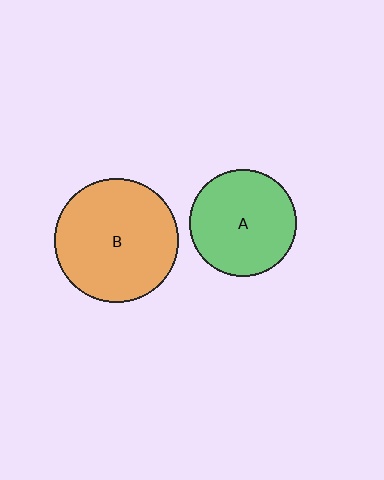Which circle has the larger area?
Circle B (orange).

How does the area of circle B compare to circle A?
Approximately 1.3 times.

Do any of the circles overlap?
No, none of the circles overlap.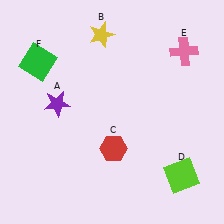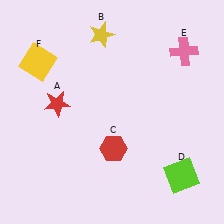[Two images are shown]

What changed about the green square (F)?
In Image 1, F is green. In Image 2, it changed to yellow.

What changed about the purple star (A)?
In Image 1, A is purple. In Image 2, it changed to red.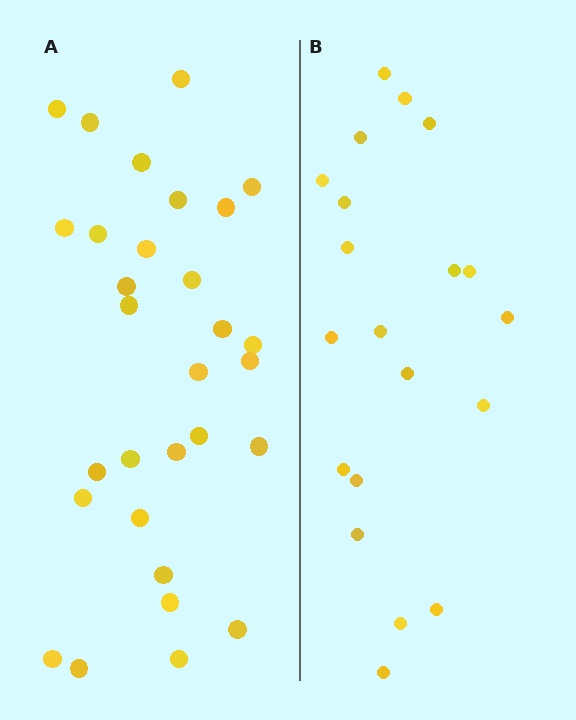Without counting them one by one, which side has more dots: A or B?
Region A (the left region) has more dots.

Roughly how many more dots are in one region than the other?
Region A has roughly 10 or so more dots than region B.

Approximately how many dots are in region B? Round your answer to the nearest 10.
About 20 dots.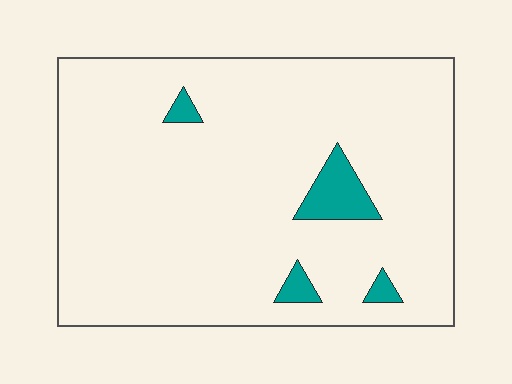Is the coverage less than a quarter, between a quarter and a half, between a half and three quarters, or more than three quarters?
Less than a quarter.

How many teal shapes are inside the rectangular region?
4.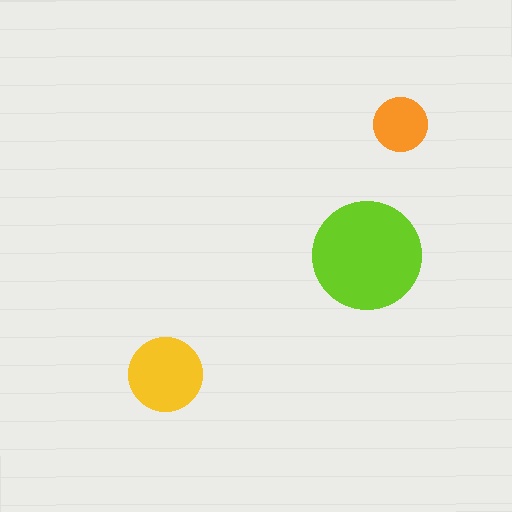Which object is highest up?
The orange circle is topmost.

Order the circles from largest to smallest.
the lime one, the yellow one, the orange one.